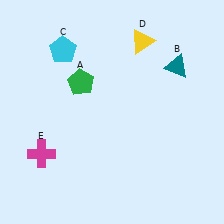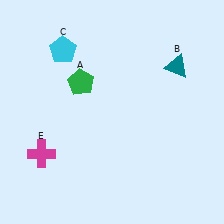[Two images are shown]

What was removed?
The yellow triangle (D) was removed in Image 2.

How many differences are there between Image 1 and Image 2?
There is 1 difference between the two images.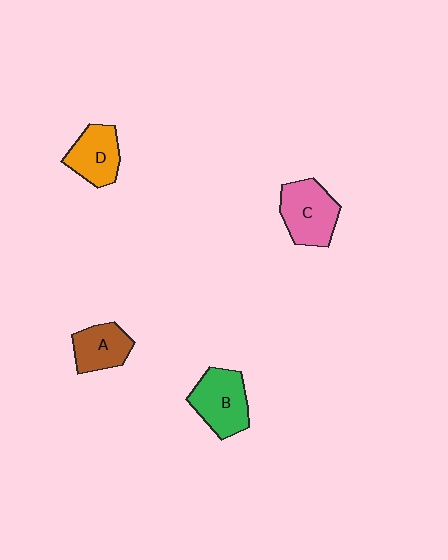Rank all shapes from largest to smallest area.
From largest to smallest: C (pink), B (green), D (orange), A (brown).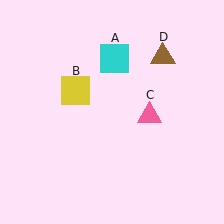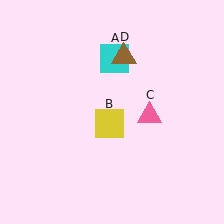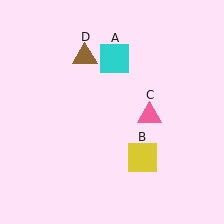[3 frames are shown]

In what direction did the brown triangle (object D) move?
The brown triangle (object D) moved left.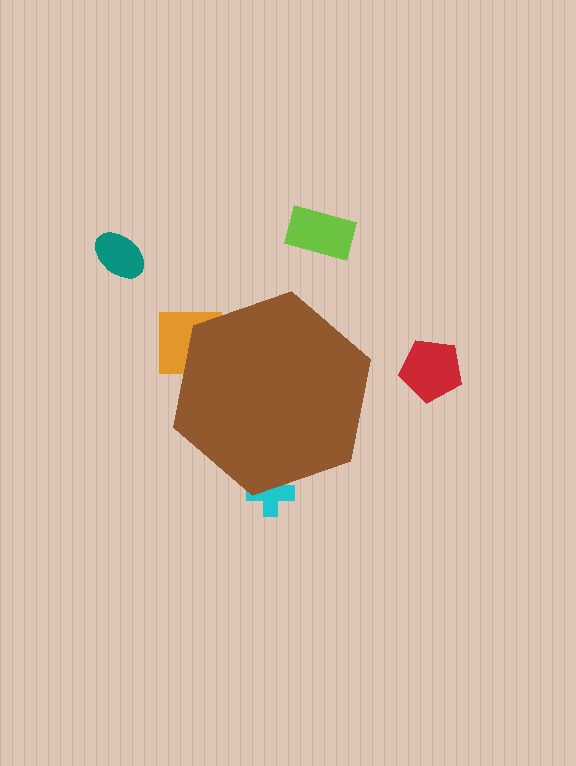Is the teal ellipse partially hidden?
No, the teal ellipse is fully visible.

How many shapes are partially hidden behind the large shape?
2 shapes are partially hidden.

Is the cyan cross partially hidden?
Yes, the cyan cross is partially hidden behind the brown hexagon.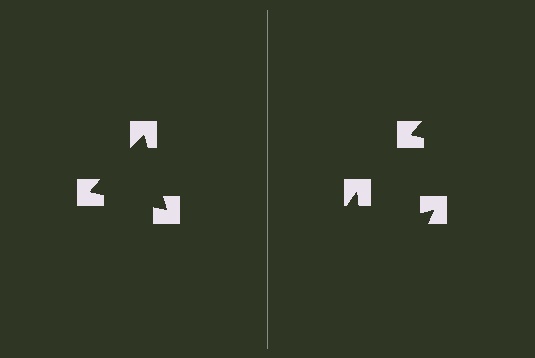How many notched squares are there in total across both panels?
6 — 3 on each side.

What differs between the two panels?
The notched squares are positioned identically on both sides; only the wedge orientations differ. On the left they align to a triangle; on the right they are misaligned.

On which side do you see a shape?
An illusory triangle appears on the left side. On the right side the wedge cuts are rotated, so no coherent shape forms.